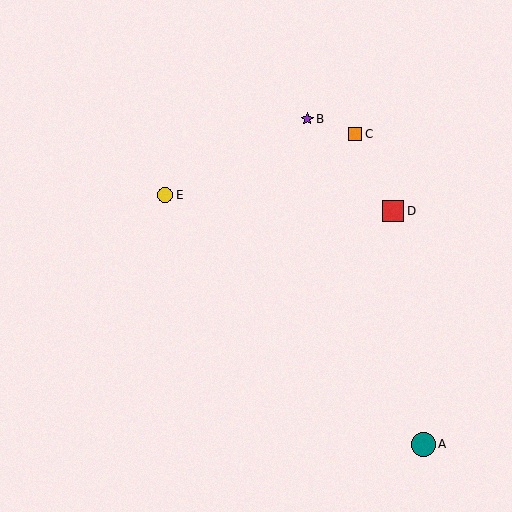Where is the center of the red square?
The center of the red square is at (393, 211).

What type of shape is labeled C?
Shape C is an orange square.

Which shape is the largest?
The teal circle (labeled A) is the largest.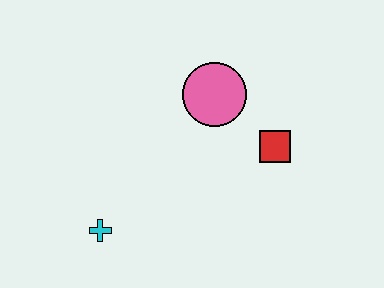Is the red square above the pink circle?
No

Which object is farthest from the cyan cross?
The red square is farthest from the cyan cross.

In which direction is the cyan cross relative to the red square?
The cyan cross is to the left of the red square.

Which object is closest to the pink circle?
The red square is closest to the pink circle.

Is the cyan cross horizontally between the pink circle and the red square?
No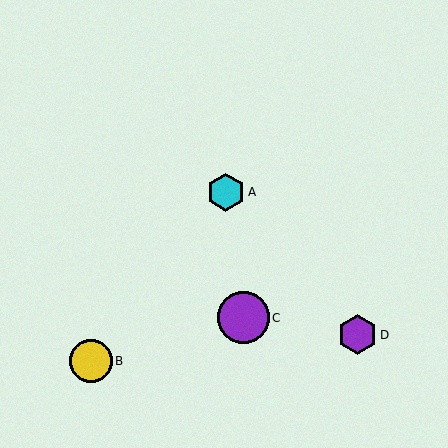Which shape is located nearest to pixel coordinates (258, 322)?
The purple circle (labeled C) at (243, 318) is nearest to that location.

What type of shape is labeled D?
Shape D is a purple hexagon.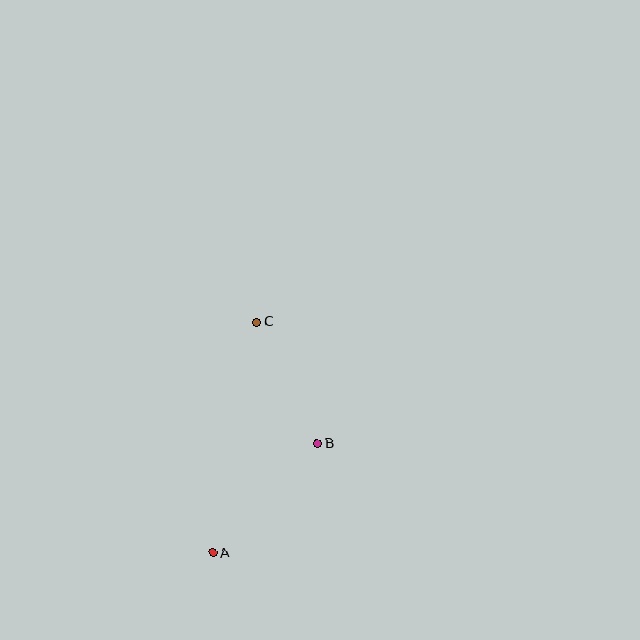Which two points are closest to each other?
Points B and C are closest to each other.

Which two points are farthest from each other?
Points A and C are farthest from each other.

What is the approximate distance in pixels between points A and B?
The distance between A and B is approximately 152 pixels.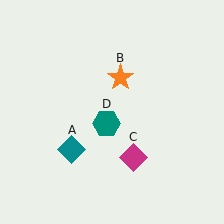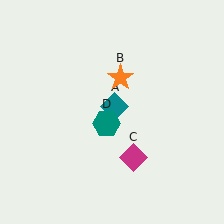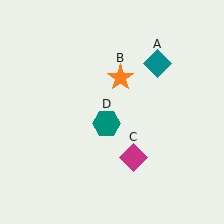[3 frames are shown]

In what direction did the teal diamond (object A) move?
The teal diamond (object A) moved up and to the right.